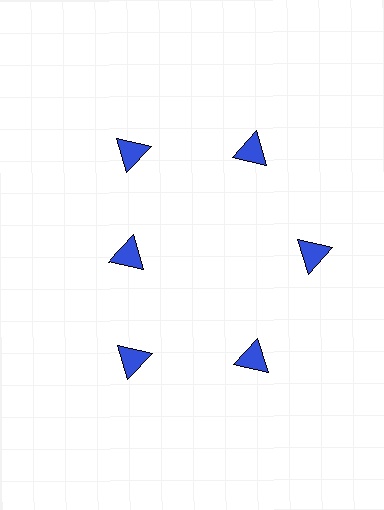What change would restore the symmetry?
The symmetry would be restored by moving it outward, back onto the ring so that all 6 triangles sit at equal angles and equal distance from the center.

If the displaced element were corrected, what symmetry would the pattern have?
It would have 6-fold rotational symmetry — the pattern would map onto itself every 60 degrees.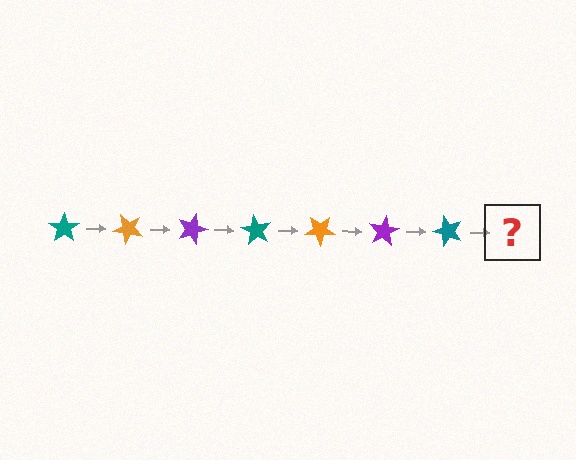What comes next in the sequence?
The next element should be an orange star, rotated 315 degrees from the start.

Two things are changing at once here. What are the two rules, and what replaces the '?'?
The two rules are that it rotates 45 degrees each step and the color cycles through teal, orange, and purple. The '?' should be an orange star, rotated 315 degrees from the start.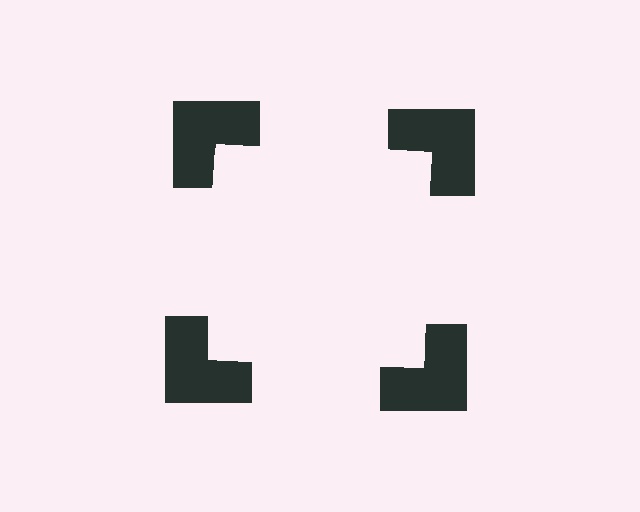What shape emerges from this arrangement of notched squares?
An illusory square — its edges are inferred from the aligned wedge cuts in the notched squares, not physically drawn.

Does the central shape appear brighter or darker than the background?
It typically appears slightly brighter than the background, even though no actual brightness change is drawn.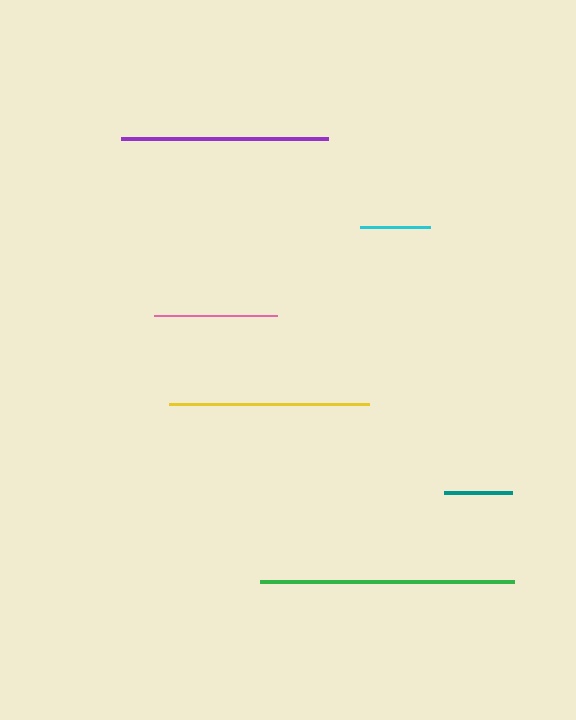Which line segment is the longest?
The green line is the longest at approximately 254 pixels.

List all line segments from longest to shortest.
From longest to shortest: green, purple, yellow, pink, cyan, teal.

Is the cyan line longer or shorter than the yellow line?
The yellow line is longer than the cyan line.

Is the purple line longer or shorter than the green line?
The green line is longer than the purple line.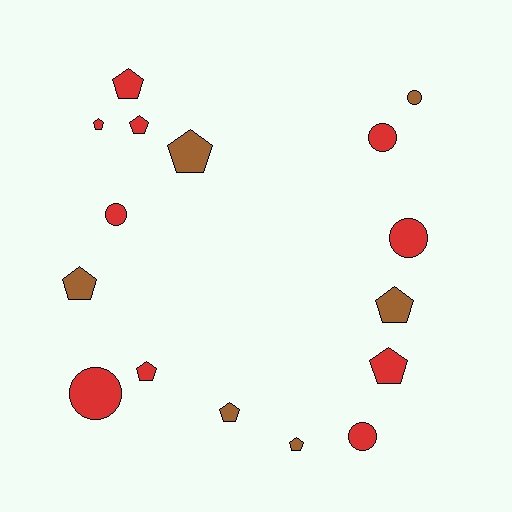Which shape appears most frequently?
Pentagon, with 10 objects.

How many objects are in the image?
There are 16 objects.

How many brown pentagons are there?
There are 5 brown pentagons.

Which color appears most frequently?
Red, with 10 objects.